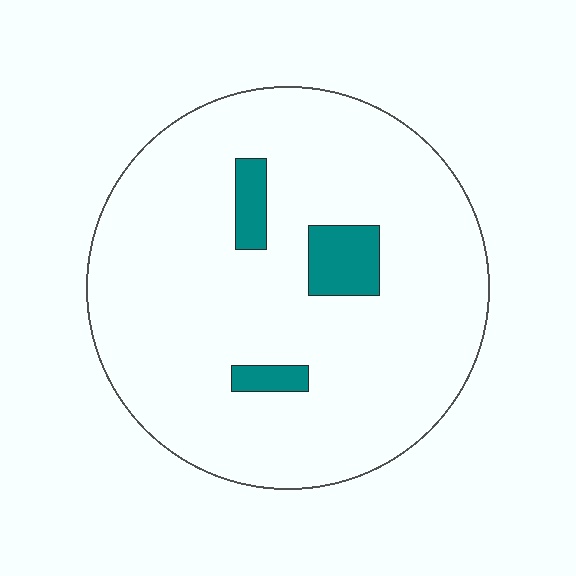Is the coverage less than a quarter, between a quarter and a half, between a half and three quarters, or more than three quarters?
Less than a quarter.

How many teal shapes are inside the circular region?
3.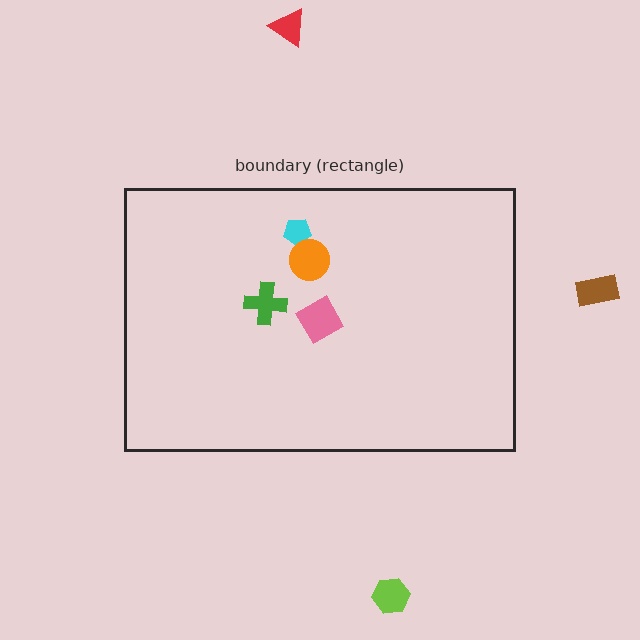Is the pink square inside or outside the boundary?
Inside.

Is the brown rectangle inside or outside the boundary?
Outside.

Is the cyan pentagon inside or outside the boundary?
Inside.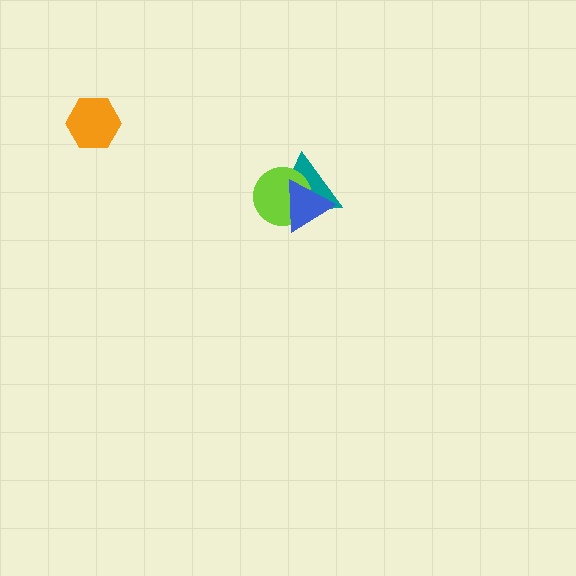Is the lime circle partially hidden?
Yes, it is partially covered by another shape.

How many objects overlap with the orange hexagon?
0 objects overlap with the orange hexagon.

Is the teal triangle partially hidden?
Yes, it is partially covered by another shape.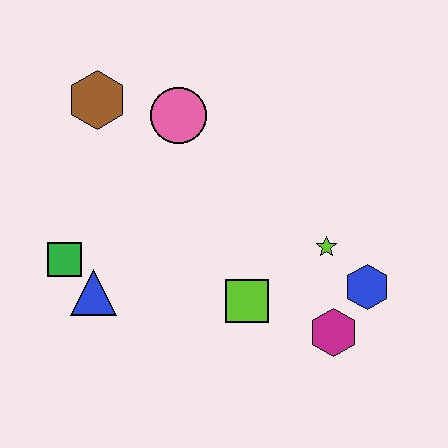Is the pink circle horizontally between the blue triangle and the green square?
No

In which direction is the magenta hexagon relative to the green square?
The magenta hexagon is to the right of the green square.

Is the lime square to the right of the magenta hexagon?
No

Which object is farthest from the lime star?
The brown hexagon is farthest from the lime star.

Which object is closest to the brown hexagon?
The pink circle is closest to the brown hexagon.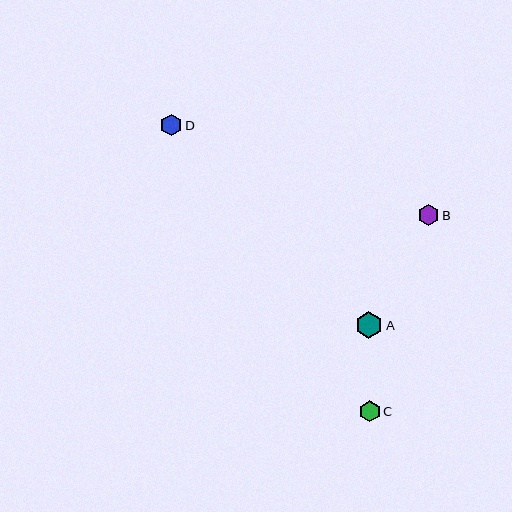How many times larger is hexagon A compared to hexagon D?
Hexagon A is approximately 1.3 times the size of hexagon D.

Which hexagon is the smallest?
Hexagon C is the smallest with a size of approximately 21 pixels.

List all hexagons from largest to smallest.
From largest to smallest: A, B, D, C.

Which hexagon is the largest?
Hexagon A is the largest with a size of approximately 27 pixels.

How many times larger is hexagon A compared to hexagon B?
Hexagon A is approximately 1.3 times the size of hexagon B.